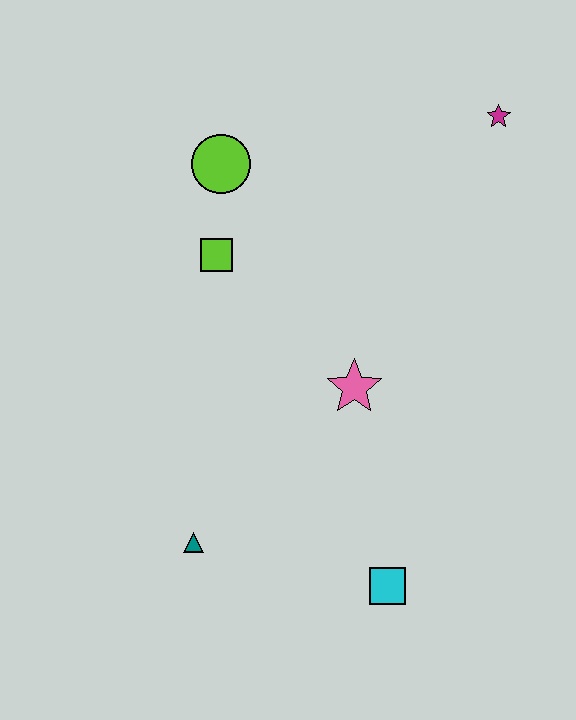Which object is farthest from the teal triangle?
The magenta star is farthest from the teal triangle.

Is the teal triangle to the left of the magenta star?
Yes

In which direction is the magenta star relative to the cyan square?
The magenta star is above the cyan square.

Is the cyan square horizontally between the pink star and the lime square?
No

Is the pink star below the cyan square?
No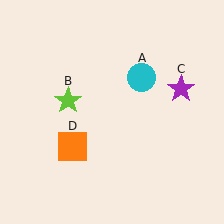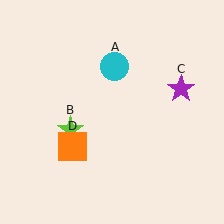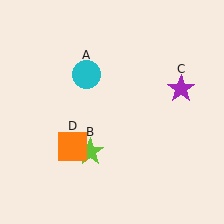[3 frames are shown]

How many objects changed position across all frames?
2 objects changed position: cyan circle (object A), lime star (object B).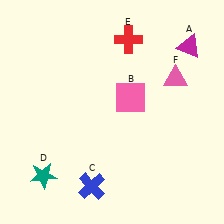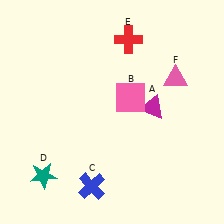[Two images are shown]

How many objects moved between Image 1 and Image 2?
1 object moved between the two images.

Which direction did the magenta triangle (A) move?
The magenta triangle (A) moved down.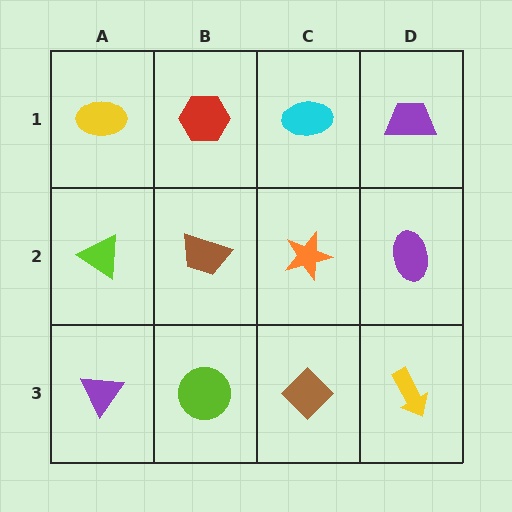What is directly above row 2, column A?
A yellow ellipse.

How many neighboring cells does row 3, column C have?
3.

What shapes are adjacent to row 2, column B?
A red hexagon (row 1, column B), a lime circle (row 3, column B), a lime triangle (row 2, column A), an orange star (row 2, column C).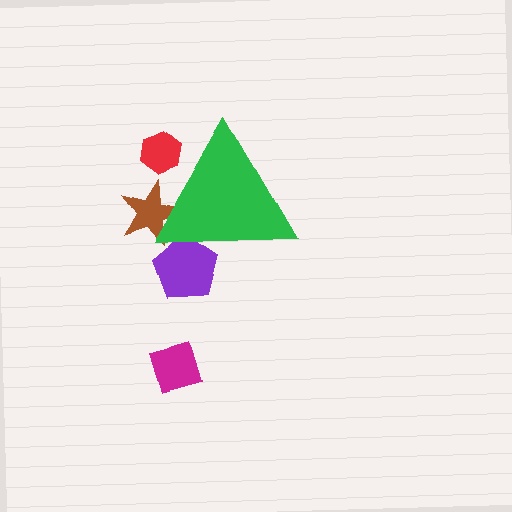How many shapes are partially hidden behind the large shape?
3 shapes are partially hidden.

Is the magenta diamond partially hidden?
No, the magenta diamond is fully visible.